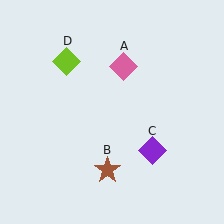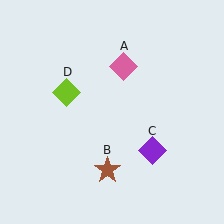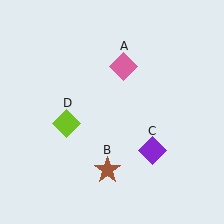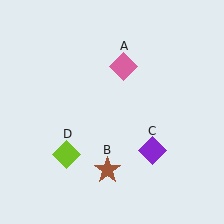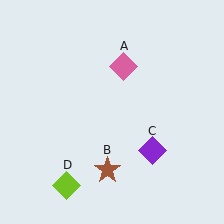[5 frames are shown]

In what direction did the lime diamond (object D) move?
The lime diamond (object D) moved down.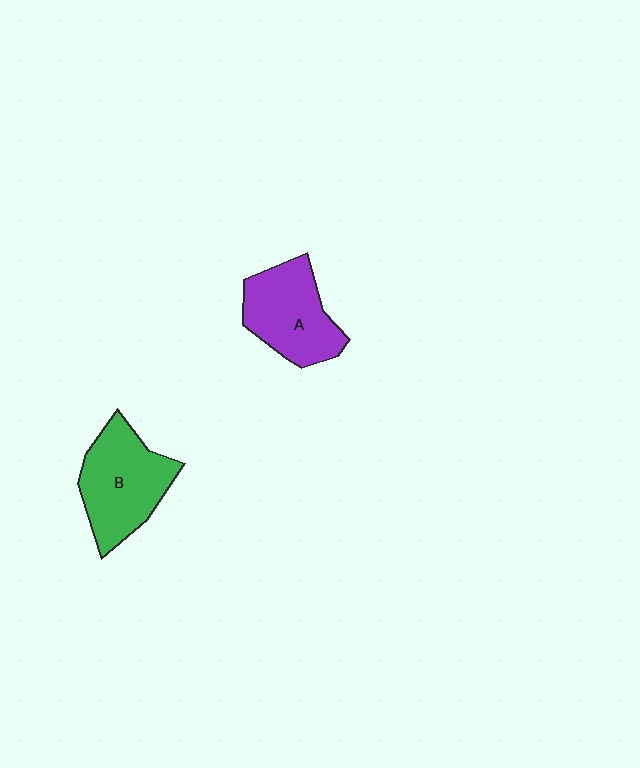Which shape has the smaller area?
Shape A (purple).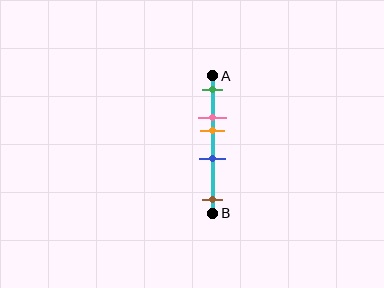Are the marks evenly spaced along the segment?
No, the marks are not evenly spaced.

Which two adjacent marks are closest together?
The pink and orange marks are the closest adjacent pair.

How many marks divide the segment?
There are 5 marks dividing the segment.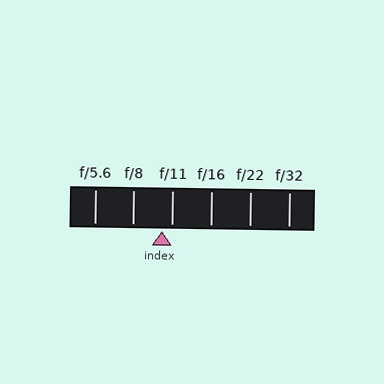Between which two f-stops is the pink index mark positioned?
The index mark is between f/8 and f/11.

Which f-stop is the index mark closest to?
The index mark is closest to f/11.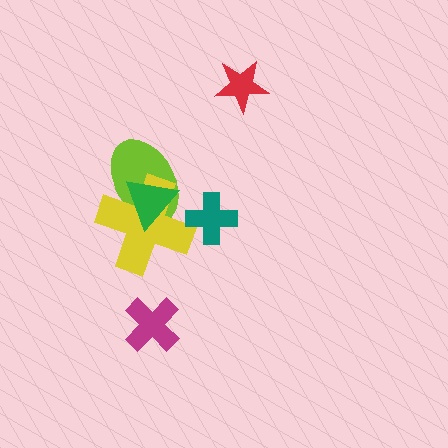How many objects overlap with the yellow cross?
3 objects overlap with the yellow cross.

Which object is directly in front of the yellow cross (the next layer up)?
The teal cross is directly in front of the yellow cross.